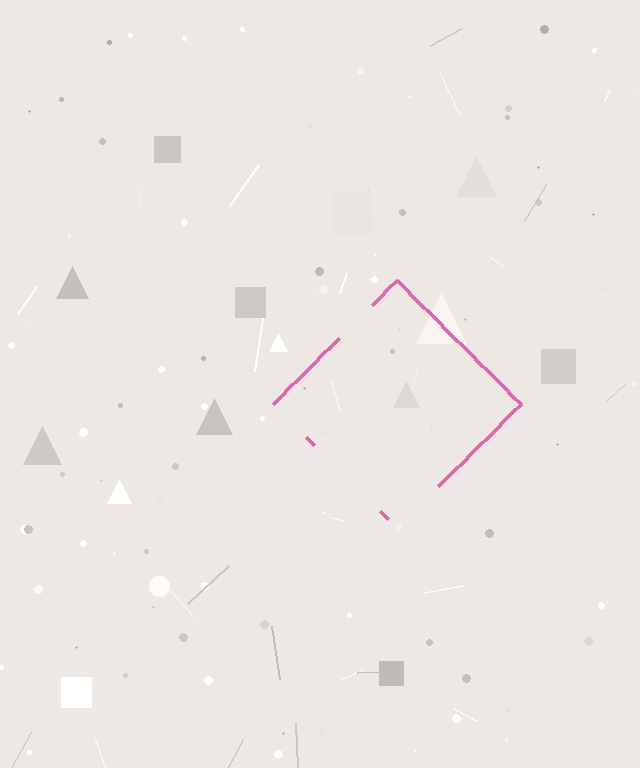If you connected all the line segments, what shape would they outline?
They would outline a diamond.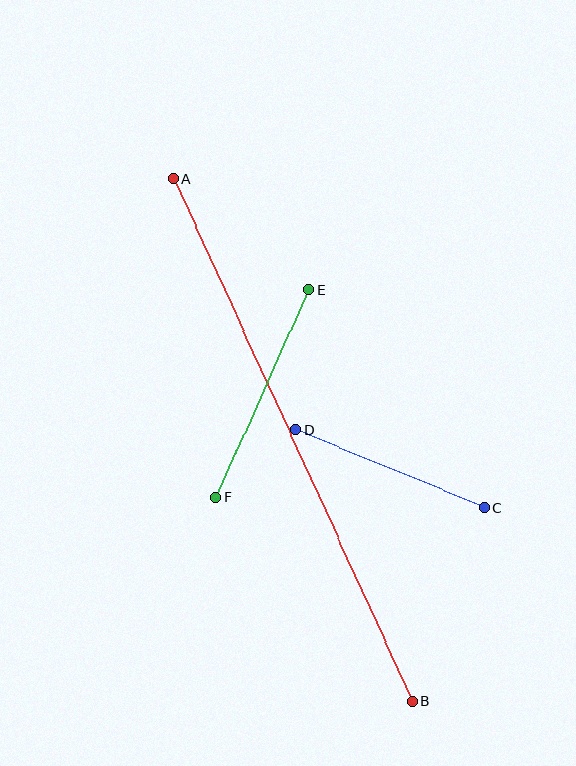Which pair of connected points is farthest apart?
Points A and B are farthest apart.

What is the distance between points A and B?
The distance is approximately 575 pixels.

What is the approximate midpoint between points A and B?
The midpoint is at approximately (293, 440) pixels.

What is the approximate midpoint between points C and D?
The midpoint is at approximately (390, 469) pixels.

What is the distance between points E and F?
The distance is approximately 228 pixels.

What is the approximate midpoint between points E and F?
The midpoint is at approximately (262, 394) pixels.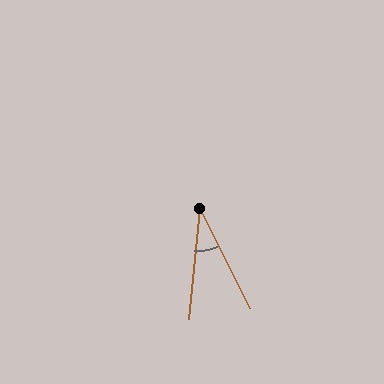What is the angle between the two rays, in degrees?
Approximately 32 degrees.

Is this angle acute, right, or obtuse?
It is acute.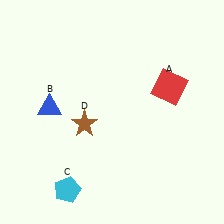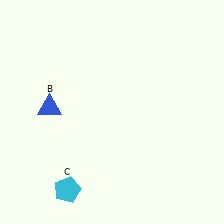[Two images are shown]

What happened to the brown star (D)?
The brown star (D) was removed in Image 2. It was in the bottom-left area of Image 1.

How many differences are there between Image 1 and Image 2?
There are 2 differences between the two images.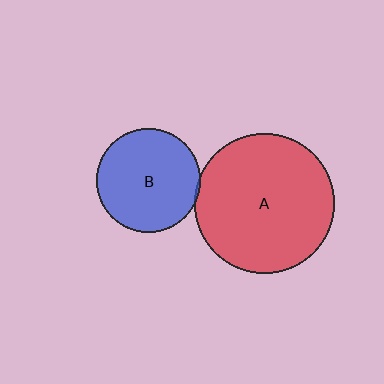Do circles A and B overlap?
Yes.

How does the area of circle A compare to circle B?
Approximately 1.8 times.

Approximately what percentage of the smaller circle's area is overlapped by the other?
Approximately 5%.